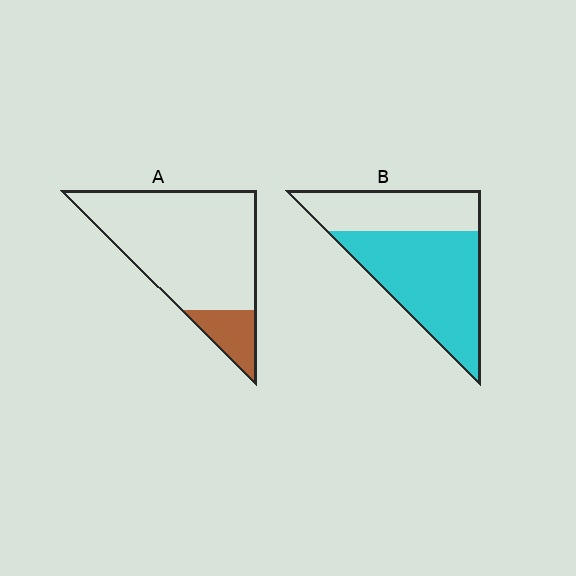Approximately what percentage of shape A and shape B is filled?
A is approximately 15% and B is approximately 65%.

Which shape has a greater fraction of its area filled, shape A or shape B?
Shape B.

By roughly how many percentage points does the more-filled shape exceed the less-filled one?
By roughly 50 percentage points (B over A).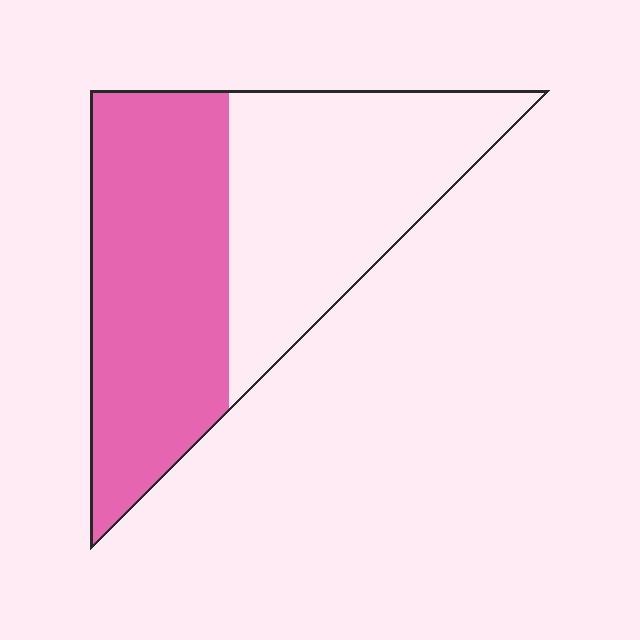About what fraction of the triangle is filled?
About one half (1/2).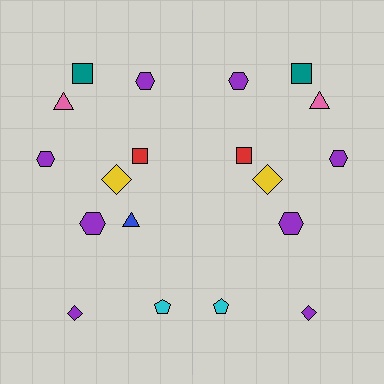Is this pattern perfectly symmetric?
No, the pattern is not perfectly symmetric. A blue triangle is missing from the right side.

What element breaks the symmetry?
A blue triangle is missing from the right side.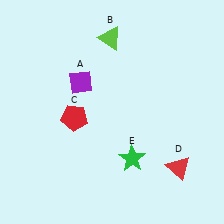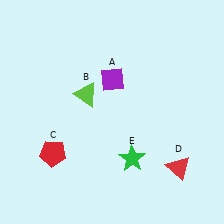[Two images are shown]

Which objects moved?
The objects that moved are: the purple diamond (A), the lime triangle (B), the red pentagon (C).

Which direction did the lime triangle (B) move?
The lime triangle (B) moved down.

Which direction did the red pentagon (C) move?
The red pentagon (C) moved down.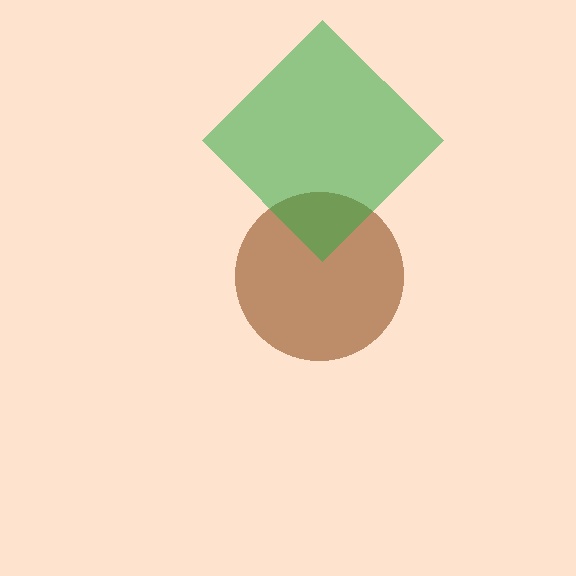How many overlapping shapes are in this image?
There are 2 overlapping shapes in the image.